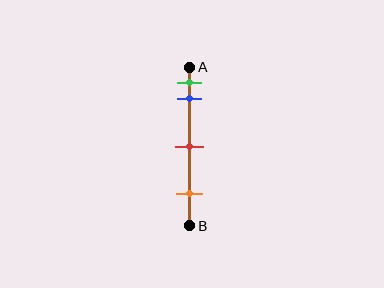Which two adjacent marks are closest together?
The green and blue marks are the closest adjacent pair.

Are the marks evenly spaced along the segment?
No, the marks are not evenly spaced.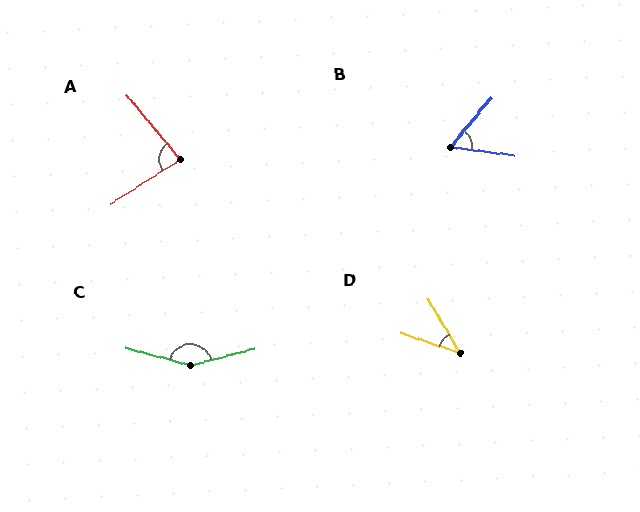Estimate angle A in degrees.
Approximately 83 degrees.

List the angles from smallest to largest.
D (41°), B (58°), A (83°), C (151°).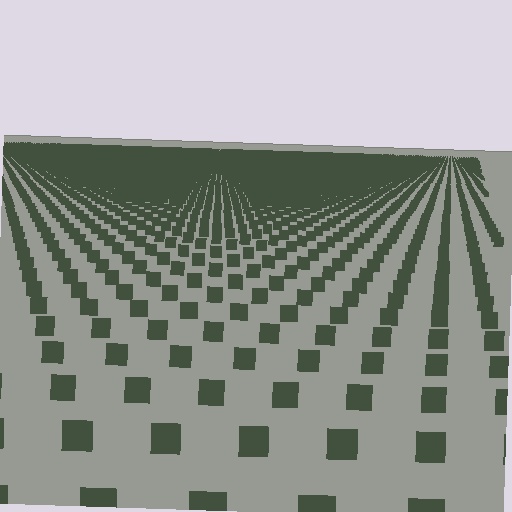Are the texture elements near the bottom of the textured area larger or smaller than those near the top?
Larger. Near the bottom, elements are closer to the viewer and appear at a bigger on-screen size.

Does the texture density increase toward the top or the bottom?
Density increases toward the top.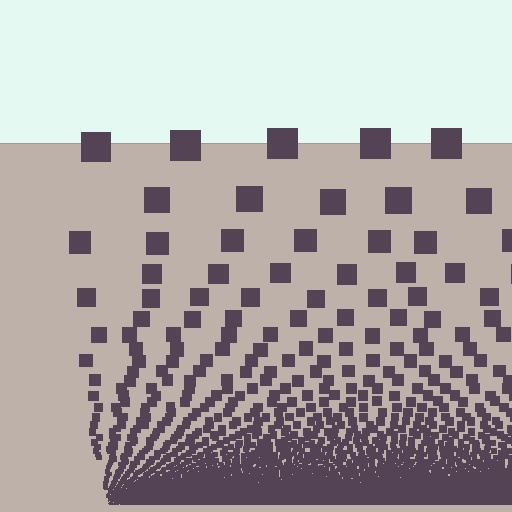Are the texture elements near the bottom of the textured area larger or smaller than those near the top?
Smaller. The gradient is inverted — elements near the bottom are smaller and denser.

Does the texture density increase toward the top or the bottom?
Density increases toward the bottom.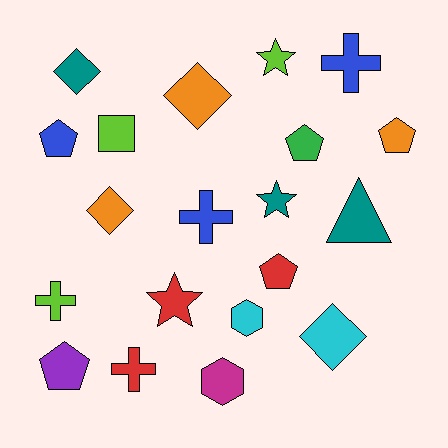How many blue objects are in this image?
There are 3 blue objects.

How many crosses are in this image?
There are 4 crosses.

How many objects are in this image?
There are 20 objects.